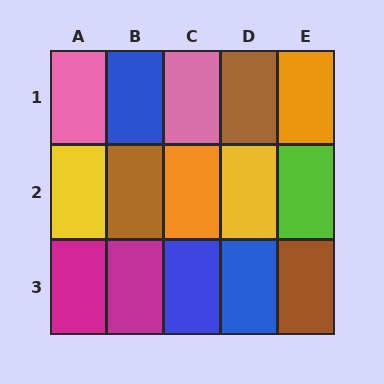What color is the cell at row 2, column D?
Yellow.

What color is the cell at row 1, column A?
Pink.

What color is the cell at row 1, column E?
Orange.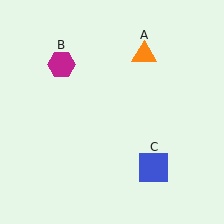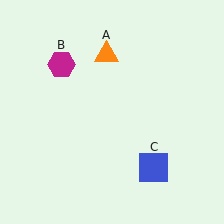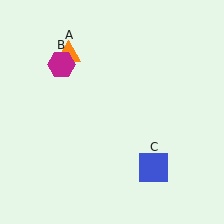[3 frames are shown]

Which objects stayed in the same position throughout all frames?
Magenta hexagon (object B) and blue square (object C) remained stationary.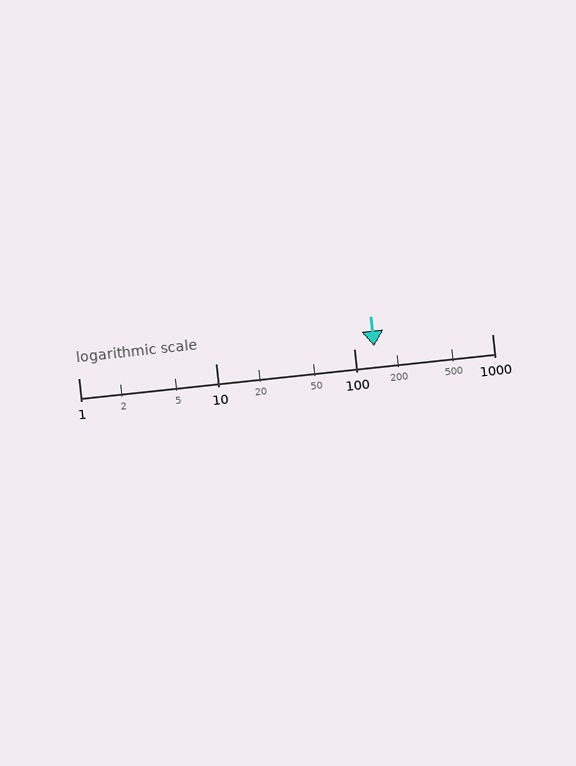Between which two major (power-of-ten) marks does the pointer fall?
The pointer is between 100 and 1000.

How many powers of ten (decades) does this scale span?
The scale spans 3 decades, from 1 to 1000.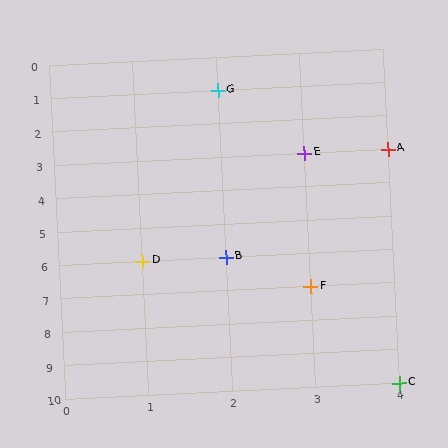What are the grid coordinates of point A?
Point A is at grid coordinates (4, 3).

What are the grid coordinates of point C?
Point C is at grid coordinates (4, 10).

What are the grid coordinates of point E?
Point E is at grid coordinates (3, 3).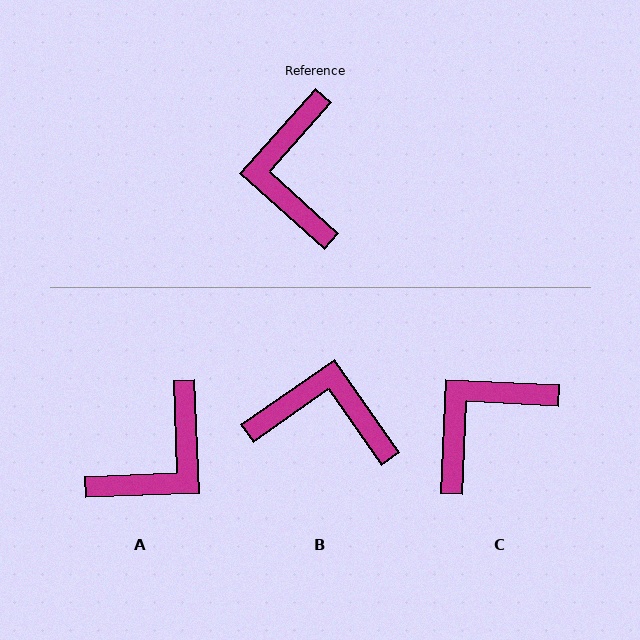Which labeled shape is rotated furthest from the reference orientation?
A, about 134 degrees away.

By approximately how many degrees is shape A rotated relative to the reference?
Approximately 134 degrees counter-clockwise.